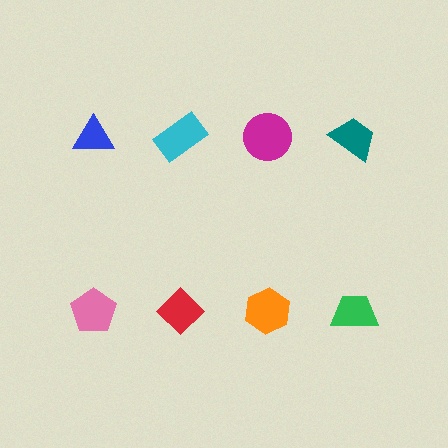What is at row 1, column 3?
A magenta circle.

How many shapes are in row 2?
4 shapes.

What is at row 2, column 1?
A pink pentagon.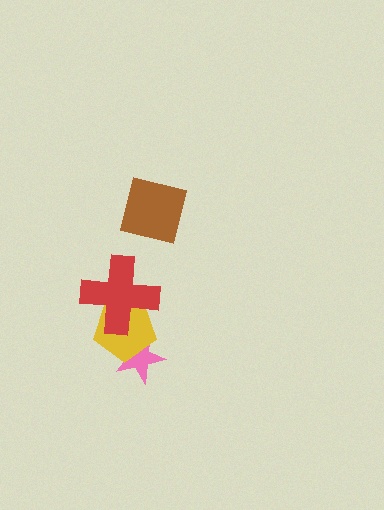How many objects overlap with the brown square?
0 objects overlap with the brown square.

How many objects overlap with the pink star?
1 object overlaps with the pink star.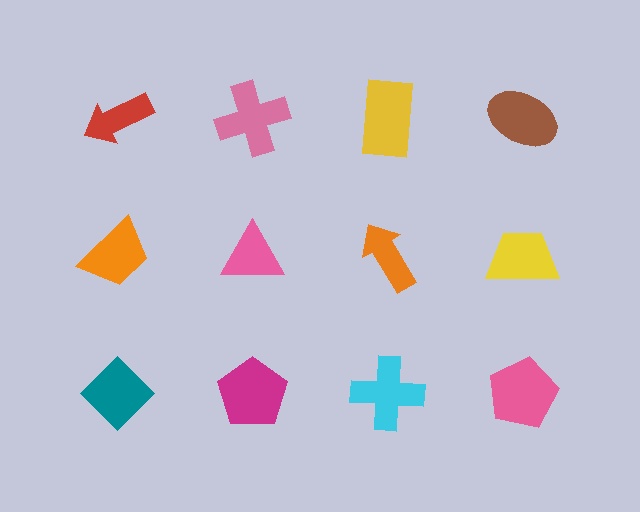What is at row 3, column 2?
A magenta pentagon.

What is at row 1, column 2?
A pink cross.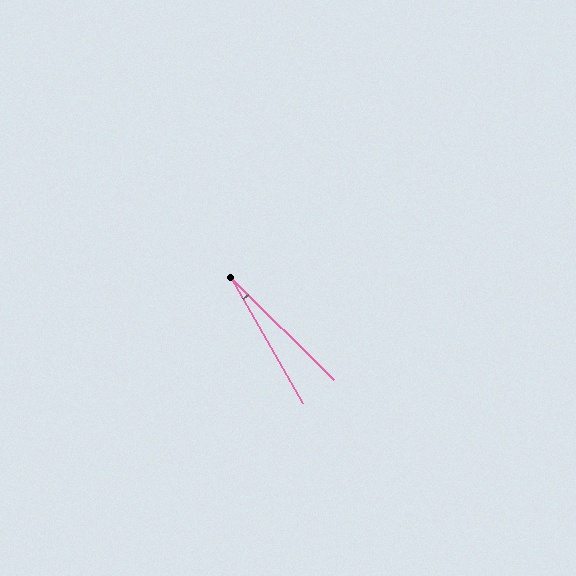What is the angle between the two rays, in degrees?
Approximately 16 degrees.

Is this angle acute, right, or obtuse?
It is acute.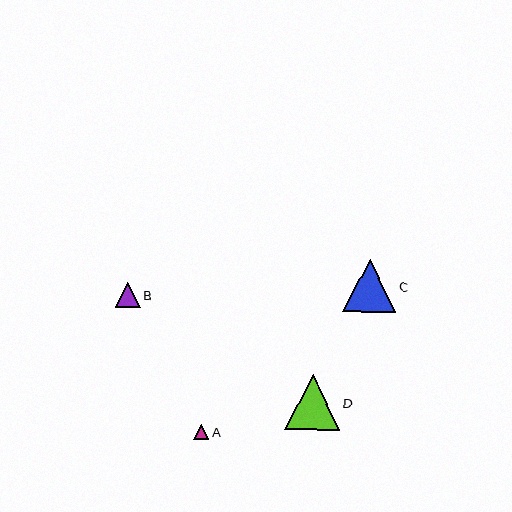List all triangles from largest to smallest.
From largest to smallest: D, C, B, A.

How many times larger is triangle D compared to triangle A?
Triangle D is approximately 3.5 times the size of triangle A.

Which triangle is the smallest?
Triangle A is the smallest with a size of approximately 15 pixels.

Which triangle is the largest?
Triangle D is the largest with a size of approximately 55 pixels.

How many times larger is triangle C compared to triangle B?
Triangle C is approximately 2.1 times the size of triangle B.